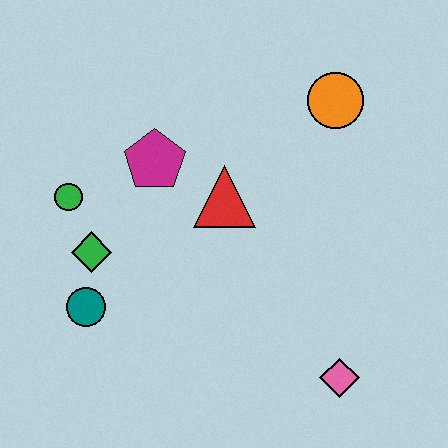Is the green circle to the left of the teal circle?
Yes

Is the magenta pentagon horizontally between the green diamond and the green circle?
No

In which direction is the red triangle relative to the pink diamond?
The red triangle is above the pink diamond.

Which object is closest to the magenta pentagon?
The red triangle is closest to the magenta pentagon.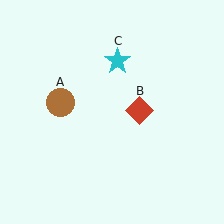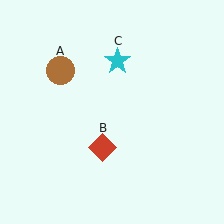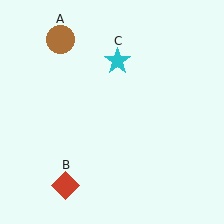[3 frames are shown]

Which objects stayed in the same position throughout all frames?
Cyan star (object C) remained stationary.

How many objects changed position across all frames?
2 objects changed position: brown circle (object A), red diamond (object B).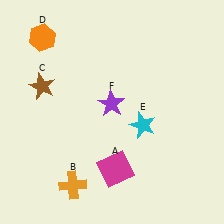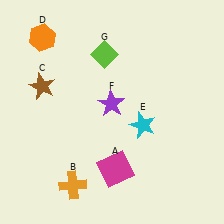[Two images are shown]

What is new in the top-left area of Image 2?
A lime diamond (G) was added in the top-left area of Image 2.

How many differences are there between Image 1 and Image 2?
There is 1 difference between the two images.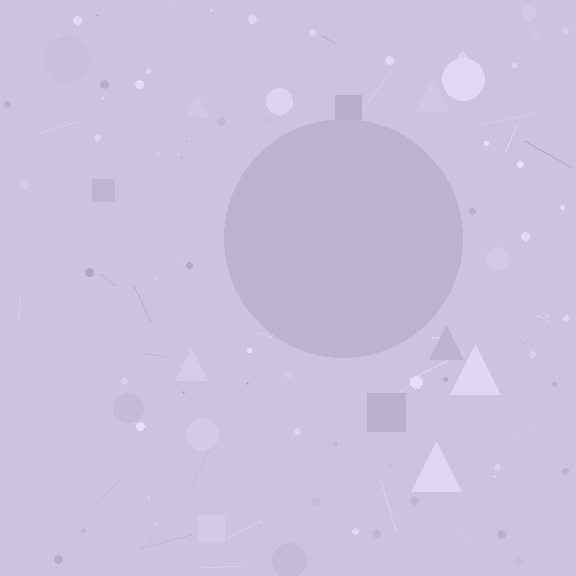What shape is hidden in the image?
A circle is hidden in the image.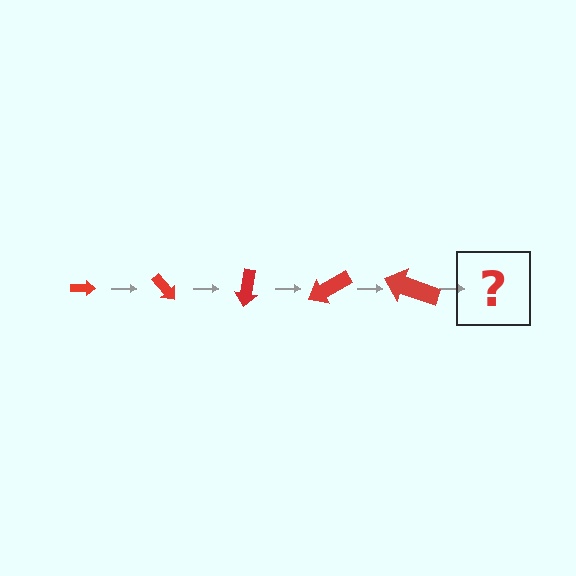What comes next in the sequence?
The next element should be an arrow, larger than the previous one and rotated 250 degrees from the start.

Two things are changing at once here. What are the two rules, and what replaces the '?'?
The two rules are that the arrow grows larger each step and it rotates 50 degrees each step. The '?' should be an arrow, larger than the previous one and rotated 250 degrees from the start.